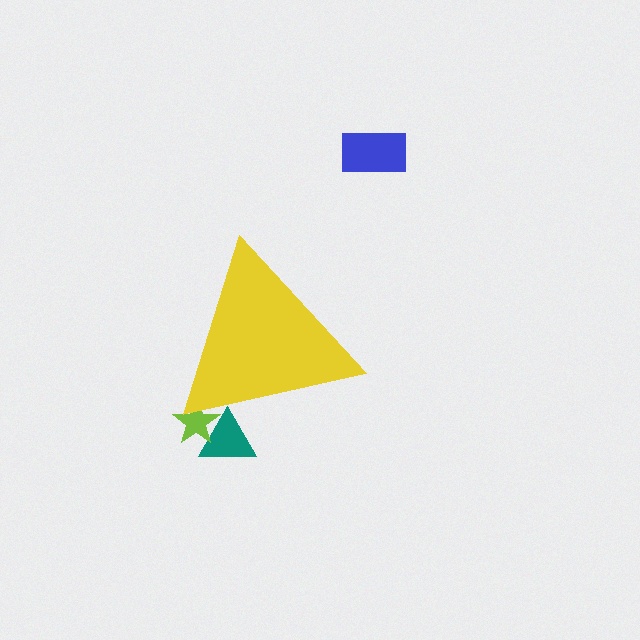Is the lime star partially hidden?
Yes, the lime star is partially hidden behind the yellow triangle.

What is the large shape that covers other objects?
A yellow triangle.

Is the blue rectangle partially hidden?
No, the blue rectangle is fully visible.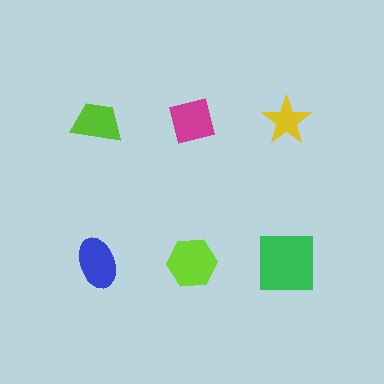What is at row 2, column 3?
A green square.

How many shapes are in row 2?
3 shapes.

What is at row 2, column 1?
A blue ellipse.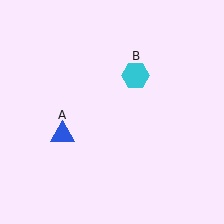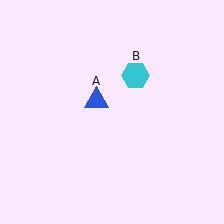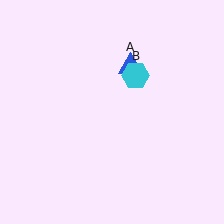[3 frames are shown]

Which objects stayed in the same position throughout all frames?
Cyan hexagon (object B) remained stationary.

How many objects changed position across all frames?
1 object changed position: blue triangle (object A).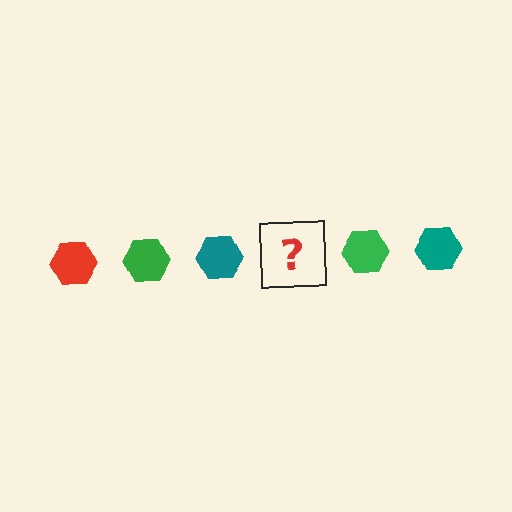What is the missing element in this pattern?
The missing element is a red hexagon.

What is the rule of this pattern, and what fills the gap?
The rule is that the pattern cycles through red, green, teal hexagons. The gap should be filled with a red hexagon.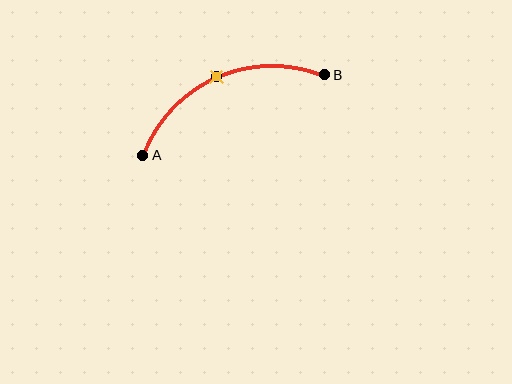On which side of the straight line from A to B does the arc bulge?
The arc bulges above the straight line connecting A and B.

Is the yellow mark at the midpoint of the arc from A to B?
Yes. The yellow mark lies on the arc at equal arc-length from both A and B — it is the arc midpoint.